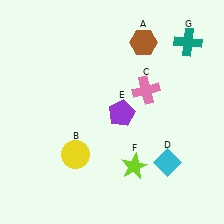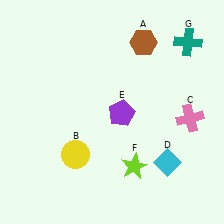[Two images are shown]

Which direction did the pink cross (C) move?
The pink cross (C) moved right.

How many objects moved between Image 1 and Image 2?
1 object moved between the two images.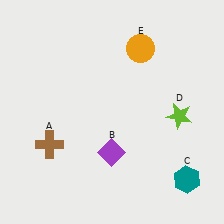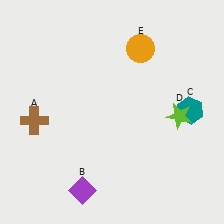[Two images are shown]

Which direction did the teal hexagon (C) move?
The teal hexagon (C) moved up.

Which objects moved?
The objects that moved are: the brown cross (A), the purple diamond (B), the teal hexagon (C).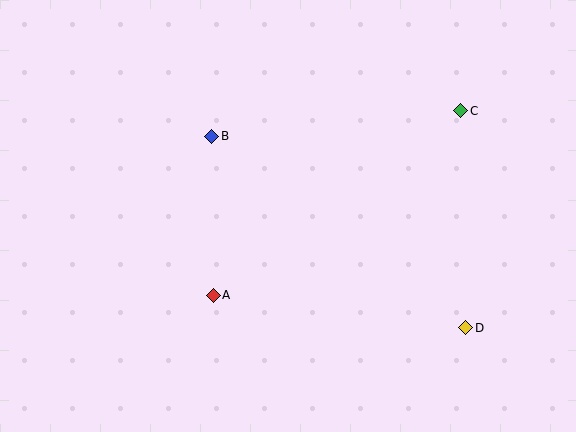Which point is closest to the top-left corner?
Point B is closest to the top-left corner.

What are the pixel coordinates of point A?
Point A is at (213, 295).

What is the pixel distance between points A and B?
The distance between A and B is 159 pixels.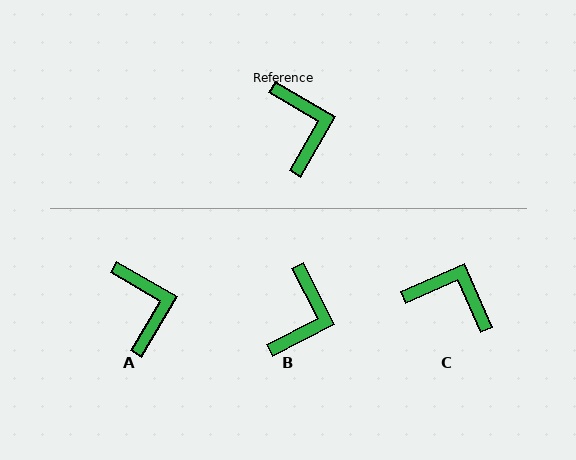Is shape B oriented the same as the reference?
No, it is off by about 33 degrees.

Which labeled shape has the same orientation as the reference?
A.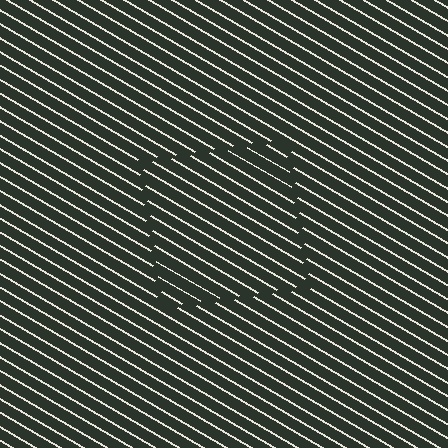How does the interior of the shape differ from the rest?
The interior of the shape contains the same grating, shifted by half a period — the contour is defined by the phase discontinuity where line-ends from the inner and outer gratings abut.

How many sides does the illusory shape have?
4 sides — the line-ends trace a square.